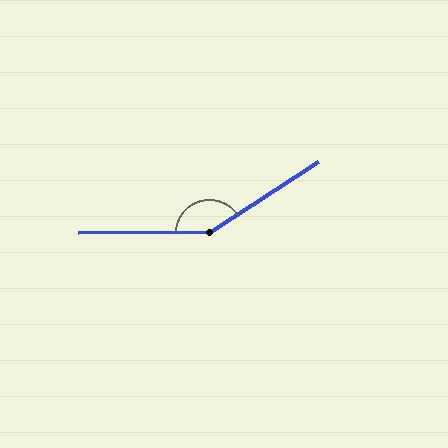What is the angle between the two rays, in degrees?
Approximately 147 degrees.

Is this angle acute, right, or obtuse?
It is obtuse.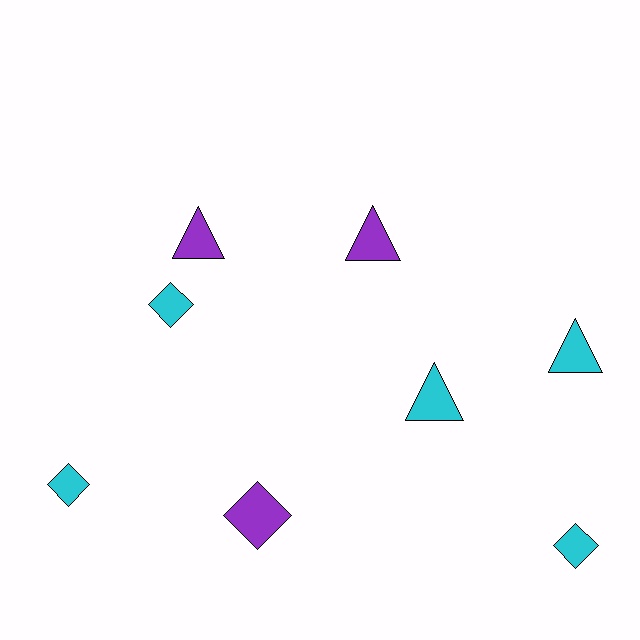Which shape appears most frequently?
Diamond, with 4 objects.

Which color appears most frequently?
Cyan, with 5 objects.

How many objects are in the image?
There are 8 objects.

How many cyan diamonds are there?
There are 3 cyan diamonds.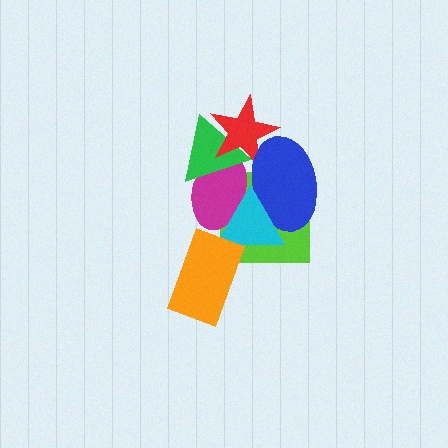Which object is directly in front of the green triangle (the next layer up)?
The red star is directly in front of the green triangle.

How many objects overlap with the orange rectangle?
1 object overlaps with the orange rectangle.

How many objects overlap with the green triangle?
3 objects overlap with the green triangle.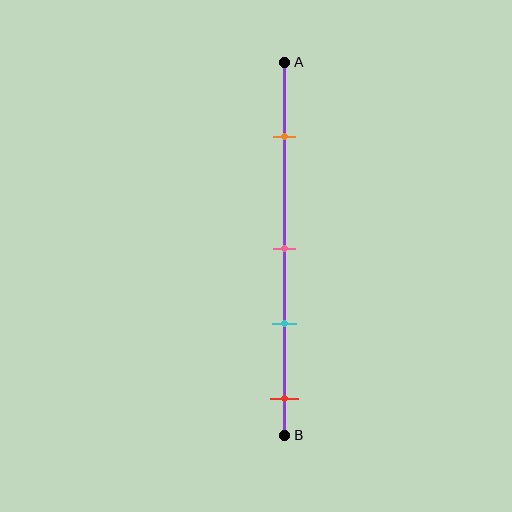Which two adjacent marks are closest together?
The pink and cyan marks are the closest adjacent pair.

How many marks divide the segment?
There are 4 marks dividing the segment.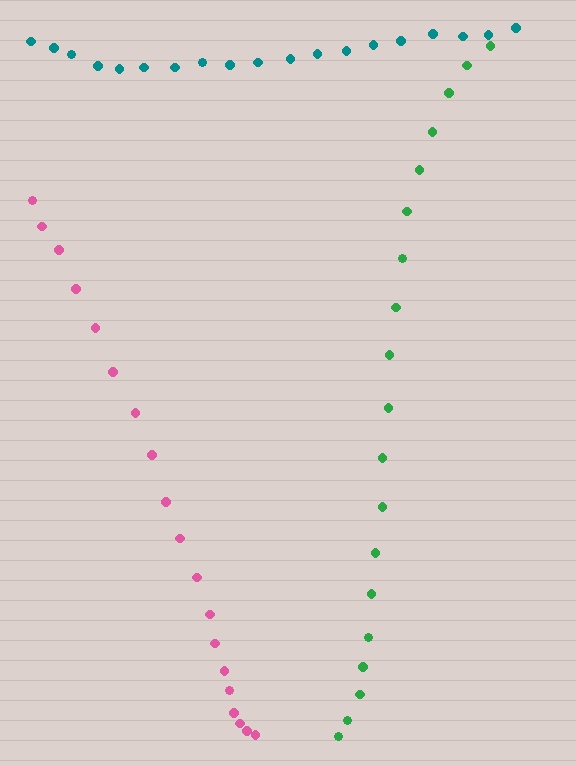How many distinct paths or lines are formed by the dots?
There are 3 distinct paths.